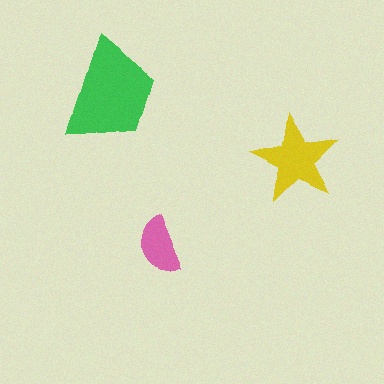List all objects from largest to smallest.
The green trapezoid, the yellow star, the pink semicircle.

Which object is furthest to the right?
The yellow star is rightmost.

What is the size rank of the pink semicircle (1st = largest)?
3rd.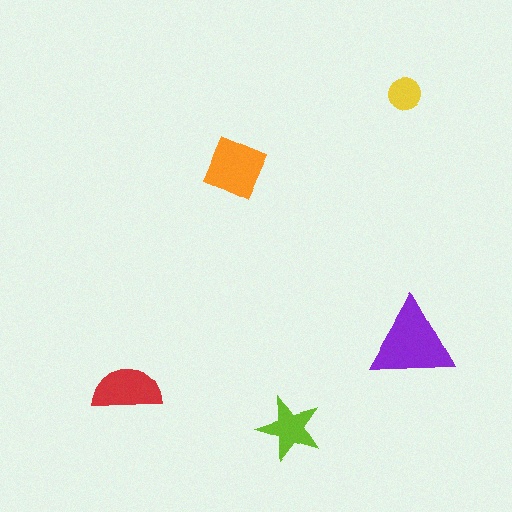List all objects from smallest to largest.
The yellow circle, the lime star, the red semicircle, the orange square, the purple triangle.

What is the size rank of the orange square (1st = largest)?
2nd.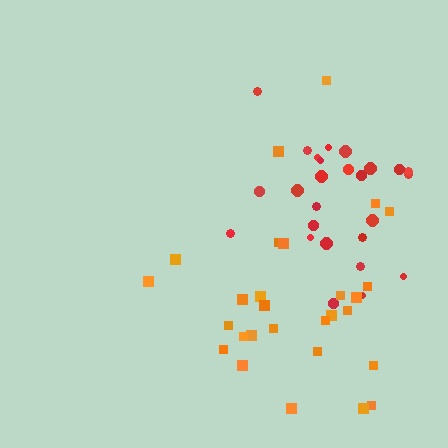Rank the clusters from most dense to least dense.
red, orange.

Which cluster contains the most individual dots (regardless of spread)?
Orange (28).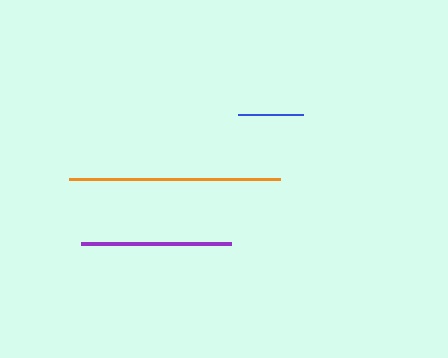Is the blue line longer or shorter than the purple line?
The purple line is longer than the blue line.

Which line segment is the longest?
The orange line is the longest at approximately 211 pixels.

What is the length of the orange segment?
The orange segment is approximately 211 pixels long.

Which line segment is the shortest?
The blue line is the shortest at approximately 65 pixels.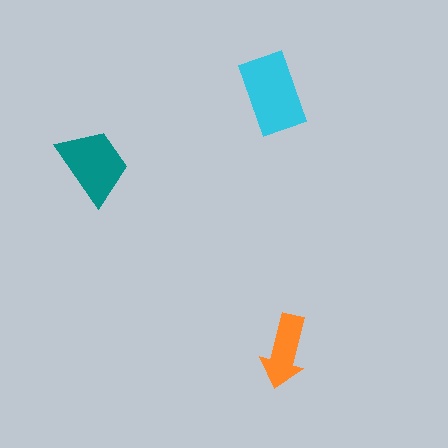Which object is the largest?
The cyan rectangle.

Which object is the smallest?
The orange arrow.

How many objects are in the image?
There are 3 objects in the image.